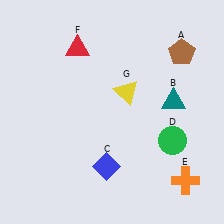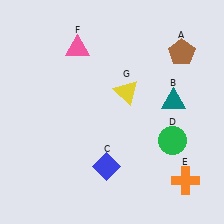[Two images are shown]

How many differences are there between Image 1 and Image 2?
There is 1 difference between the two images.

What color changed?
The triangle (F) changed from red in Image 1 to pink in Image 2.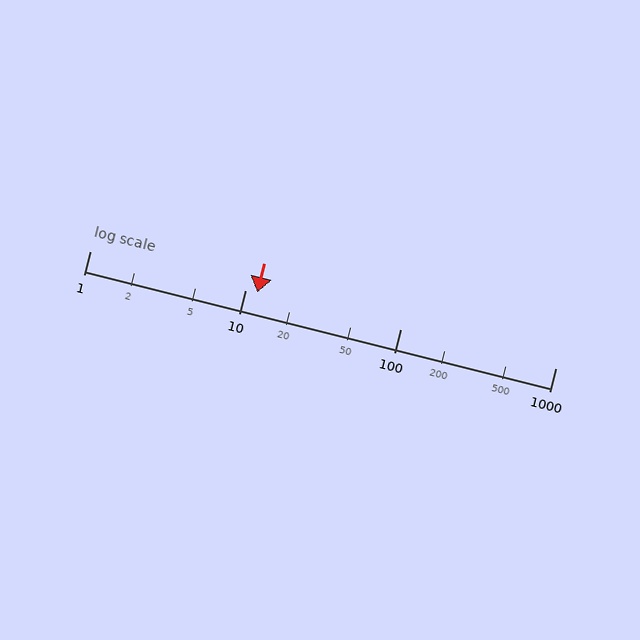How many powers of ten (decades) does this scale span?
The scale spans 3 decades, from 1 to 1000.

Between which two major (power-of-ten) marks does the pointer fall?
The pointer is between 10 and 100.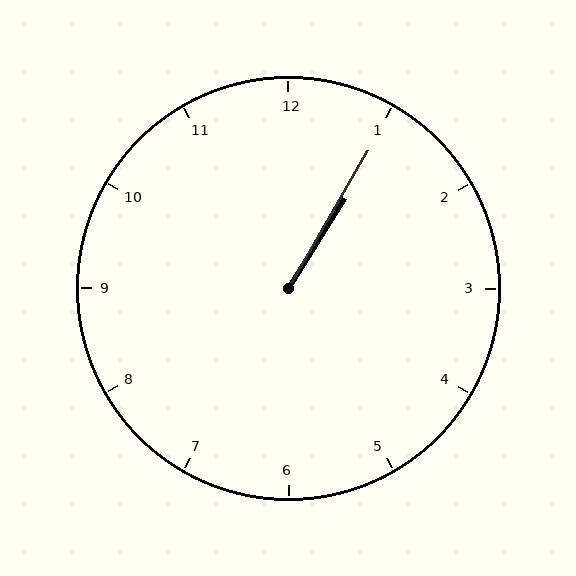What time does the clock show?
1:05.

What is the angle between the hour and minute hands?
Approximately 2 degrees.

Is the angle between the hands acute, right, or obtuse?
It is acute.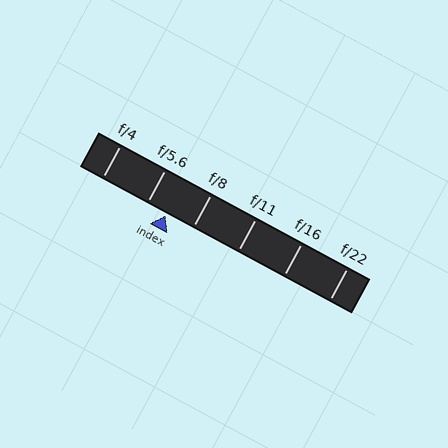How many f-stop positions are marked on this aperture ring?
There are 6 f-stop positions marked.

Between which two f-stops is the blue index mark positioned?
The index mark is between f/5.6 and f/8.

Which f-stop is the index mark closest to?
The index mark is closest to f/5.6.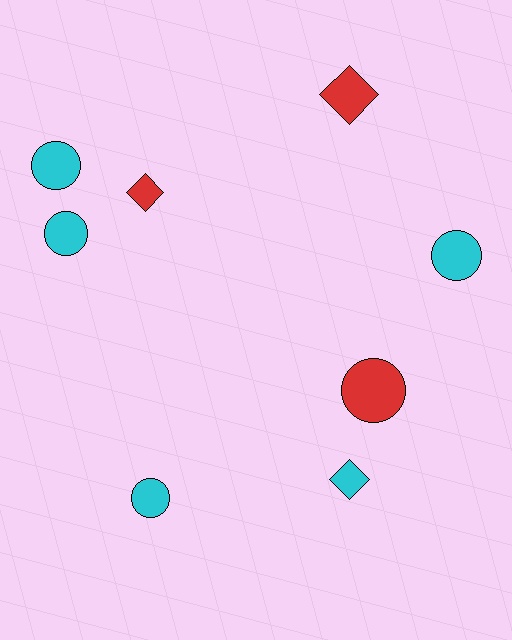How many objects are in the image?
There are 8 objects.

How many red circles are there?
There is 1 red circle.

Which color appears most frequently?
Cyan, with 5 objects.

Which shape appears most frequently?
Circle, with 5 objects.